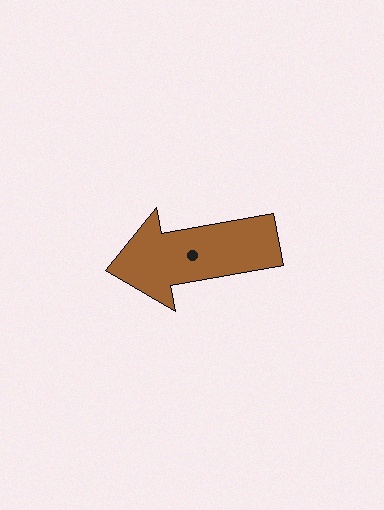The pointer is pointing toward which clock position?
Roughly 9 o'clock.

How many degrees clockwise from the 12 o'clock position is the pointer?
Approximately 260 degrees.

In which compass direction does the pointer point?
West.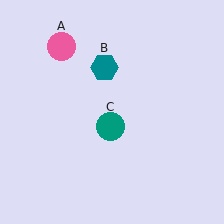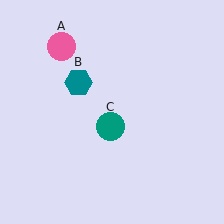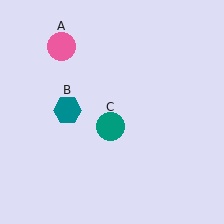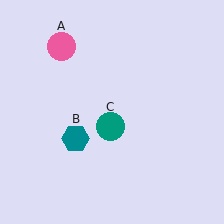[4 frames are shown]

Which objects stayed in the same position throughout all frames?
Pink circle (object A) and teal circle (object C) remained stationary.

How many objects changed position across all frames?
1 object changed position: teal hexagon (object B).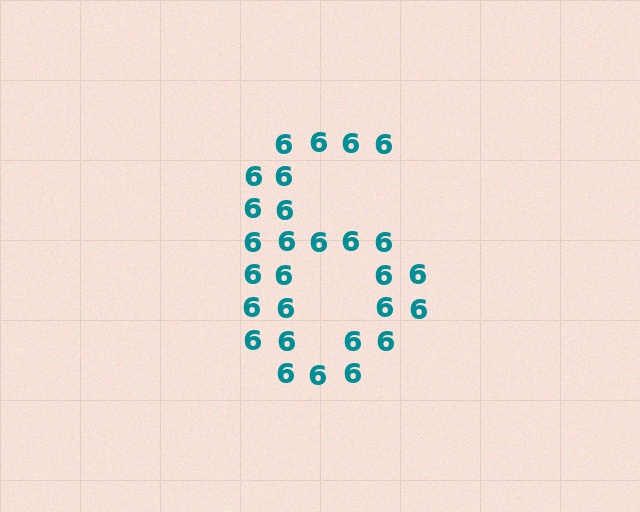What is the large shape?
The large shape is the digit 6.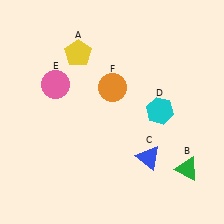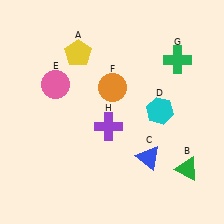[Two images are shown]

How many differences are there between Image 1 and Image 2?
There are 2 differences between the two images.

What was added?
A green cross (G), a purple cross (H) were added in Image 2.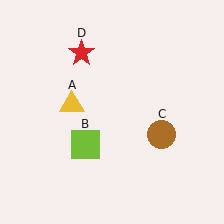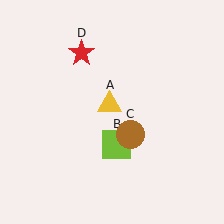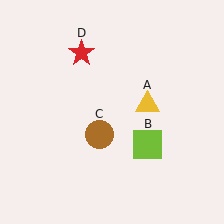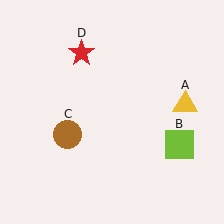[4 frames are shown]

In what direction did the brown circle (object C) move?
The brown circle (object C) moved left.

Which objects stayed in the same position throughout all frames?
Red star (object D) remained stationary.